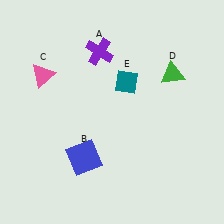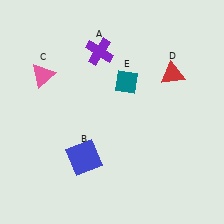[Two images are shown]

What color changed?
The triangle (D) changed from green in Image 1 to red in Image 2.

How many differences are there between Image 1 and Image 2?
There is 1 difference between the two images.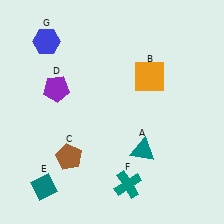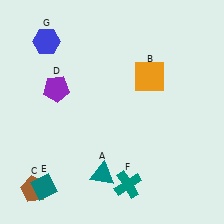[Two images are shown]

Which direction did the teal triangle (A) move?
The teal triangle (A) moved left.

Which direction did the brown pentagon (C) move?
The brown pentagon (C) moved left.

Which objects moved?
The objects that moved are: the teal triangle (A), the brown pentagon (C).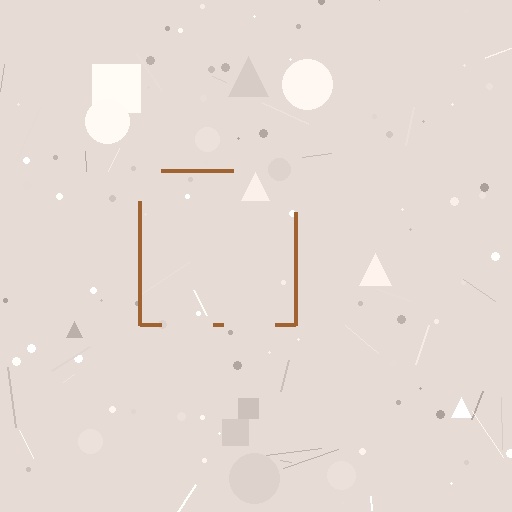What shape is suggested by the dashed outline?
The dashed outline suggests a square.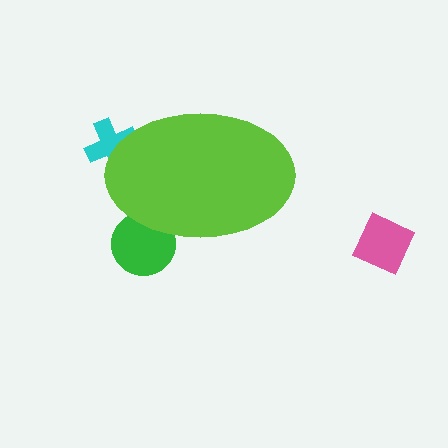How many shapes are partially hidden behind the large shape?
2 shapes are partially hidden.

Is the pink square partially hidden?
No, the pink square is fully visible.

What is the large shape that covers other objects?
A lime ellipse.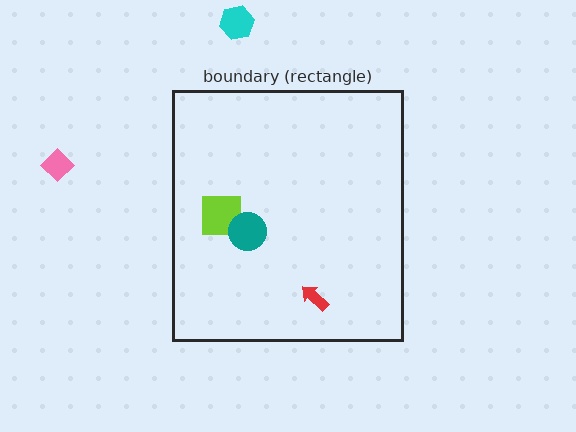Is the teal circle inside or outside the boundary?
Inside.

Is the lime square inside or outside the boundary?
Inside.